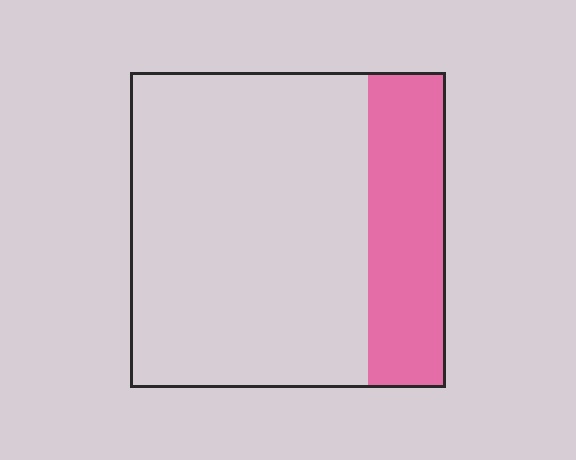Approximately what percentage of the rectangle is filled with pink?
Approximately 25%.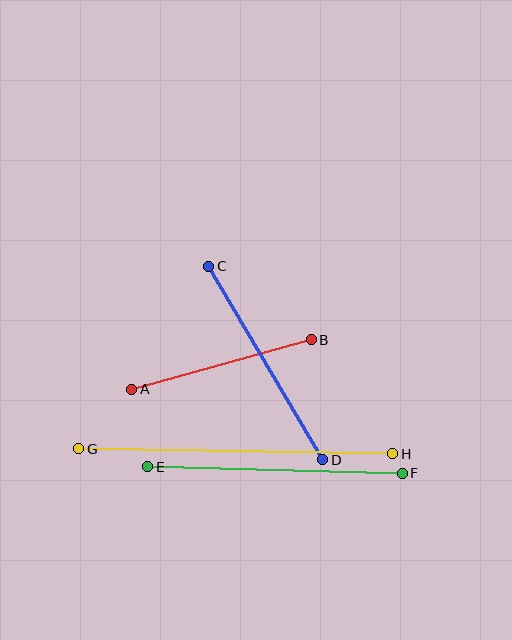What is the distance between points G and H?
The distance is approximately 314 pixels.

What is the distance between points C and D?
The distance is approximately 225 pixels.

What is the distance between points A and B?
The distance is approximately 186 pixels.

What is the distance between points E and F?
The distance is approximately 255 pixels.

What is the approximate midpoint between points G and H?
The midpoint is at approximately (236, 451) pixels.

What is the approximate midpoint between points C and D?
The midpoint is at approximately (266, 363) pixels.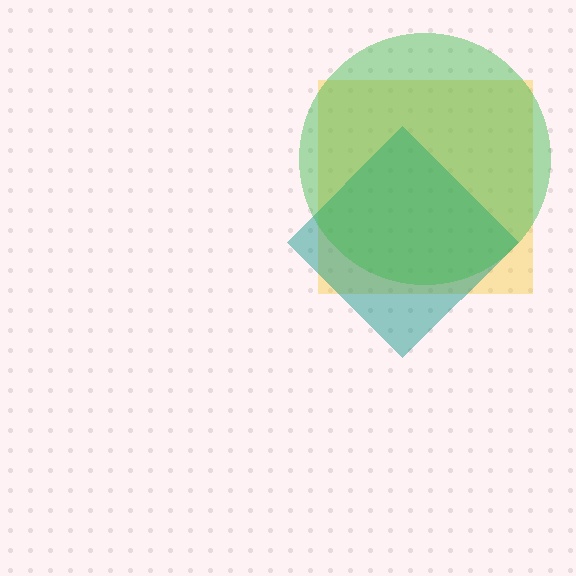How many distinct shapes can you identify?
There are 3 distinct shapes: a yellow square, a teal diamond, a green circle.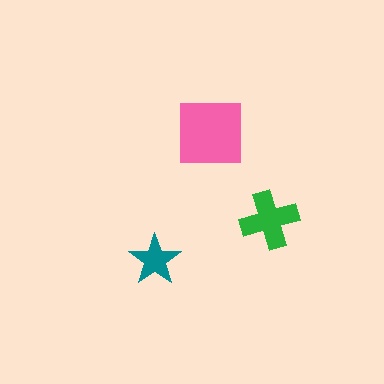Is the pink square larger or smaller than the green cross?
Larger.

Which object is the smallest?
The teal star.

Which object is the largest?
The pink square.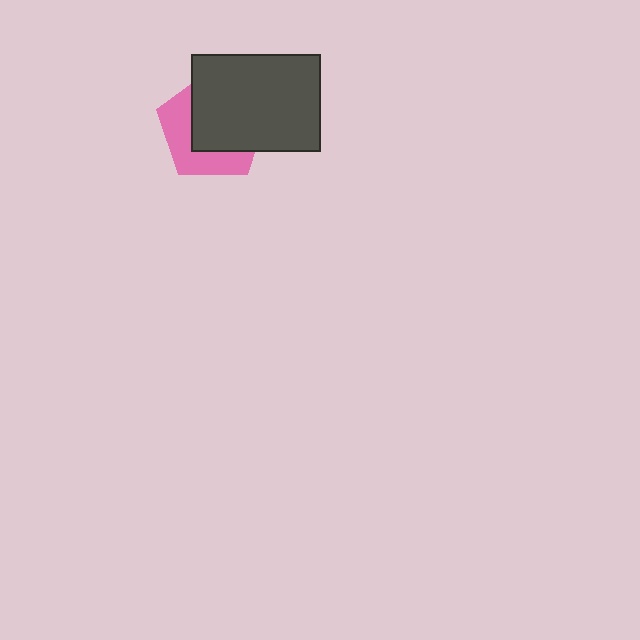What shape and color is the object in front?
The object in front is a dark gray rectangle.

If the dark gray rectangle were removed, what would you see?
You would see the complete pink pentagon.